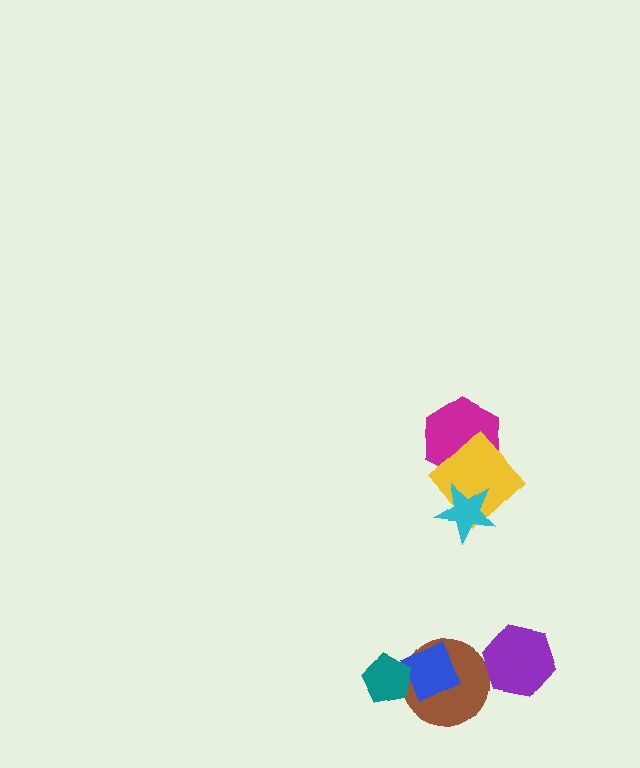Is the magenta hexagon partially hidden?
Yes, it is partially covered by another shape.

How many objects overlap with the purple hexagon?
0 objects overlap with the purple hexagon.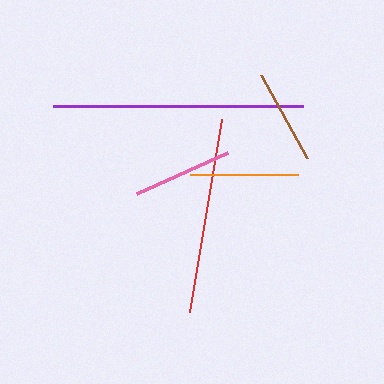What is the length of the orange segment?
The orange segment is approximately 108 pixels long.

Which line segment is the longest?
The purple line is the longest at approximately 250 pixels.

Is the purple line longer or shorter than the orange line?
The purple line is longer than the orange line.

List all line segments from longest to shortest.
From longest to shortest: purple, red, orange, pink, brown.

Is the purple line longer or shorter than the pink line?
The purple line is longer than the pink line.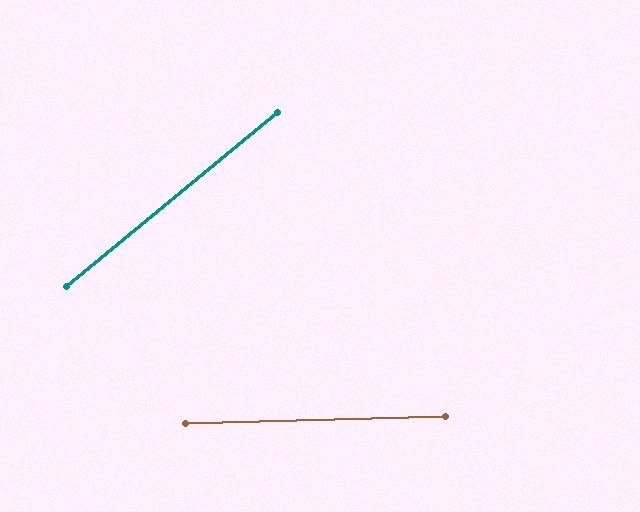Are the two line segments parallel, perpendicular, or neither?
Neither parallel nor perpendicular — they differ by about 38°.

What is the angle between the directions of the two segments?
Approximately 38 degrees.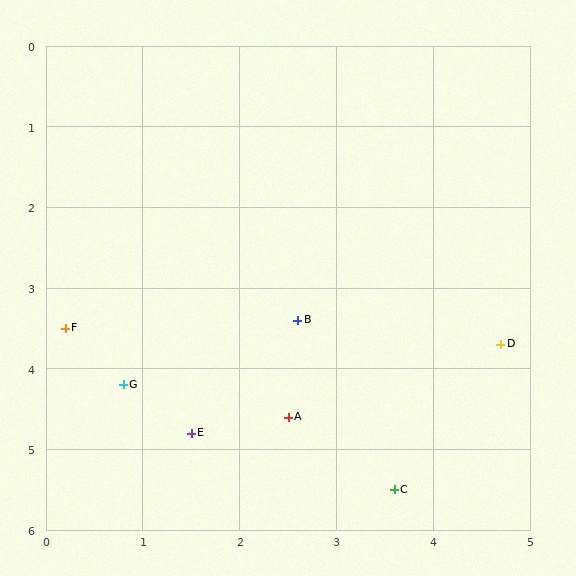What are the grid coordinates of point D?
Point D is at approximately (4.7, 3.7).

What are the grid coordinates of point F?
Point F is at approximately (0.2, 3.5).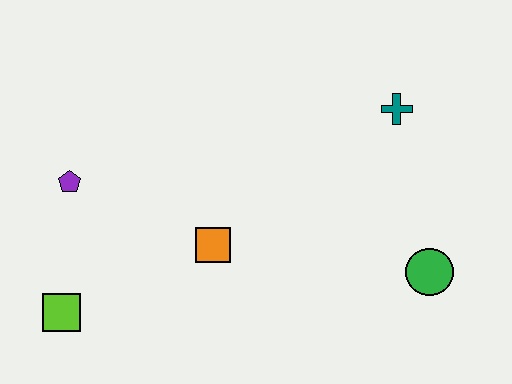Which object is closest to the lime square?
The purple pentagon is closest to the lime square.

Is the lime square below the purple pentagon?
Yes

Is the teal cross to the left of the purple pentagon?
No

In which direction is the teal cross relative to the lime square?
The teal cross is to the right of the lime square.